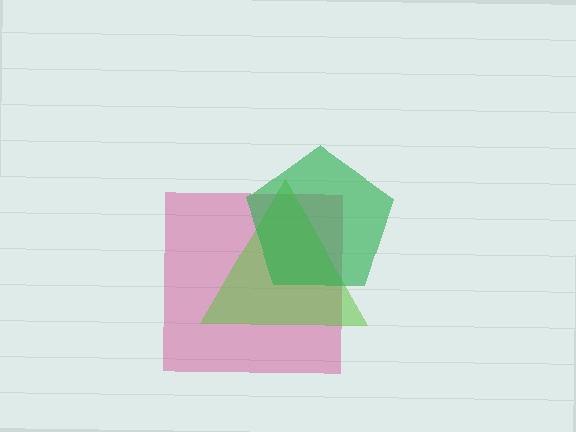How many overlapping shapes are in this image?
There are 3 overlapping shapes in the image.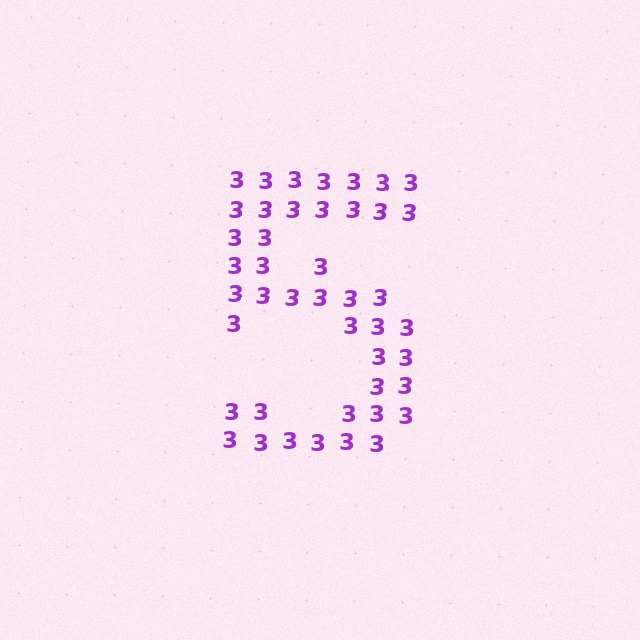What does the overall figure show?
The overall figure shows the digit 5.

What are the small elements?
The small elements are digit 3's.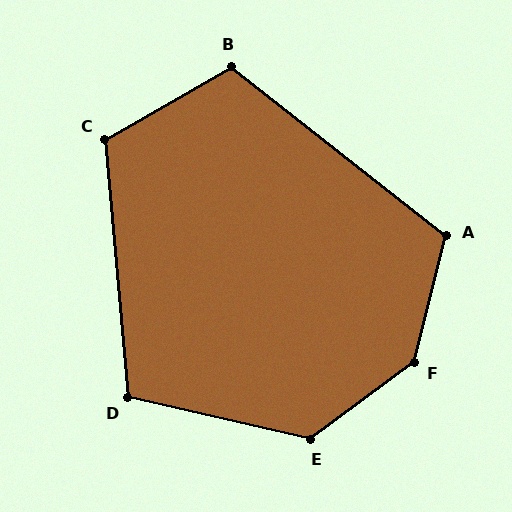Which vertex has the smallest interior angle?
D, at approximately 108 degrees.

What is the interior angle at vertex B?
Approximately 112 degrees (obtuse).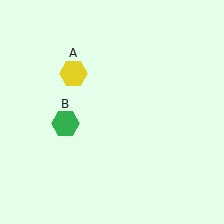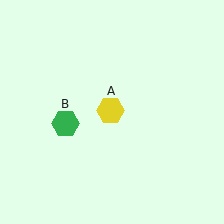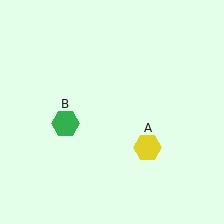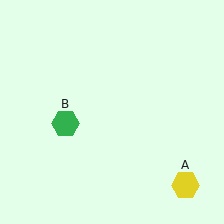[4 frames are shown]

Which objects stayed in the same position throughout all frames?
Green hexagon (object B) remained stationary.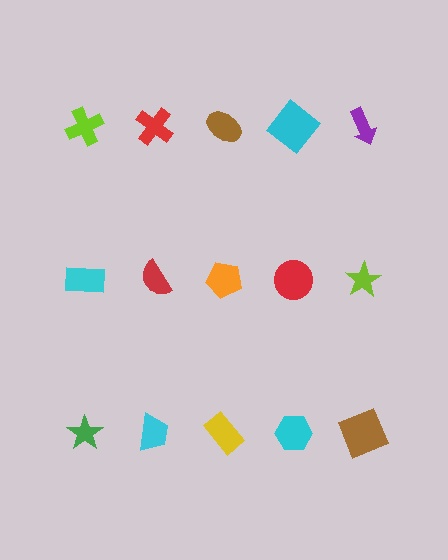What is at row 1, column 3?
A brown ellipse.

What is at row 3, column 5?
A brown square.